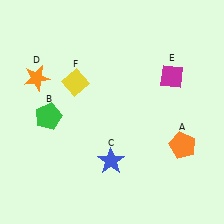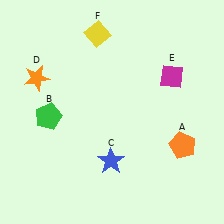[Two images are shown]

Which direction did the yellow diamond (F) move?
The yellow diamond (F) moved up.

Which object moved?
The yellow diamond (F) moved up.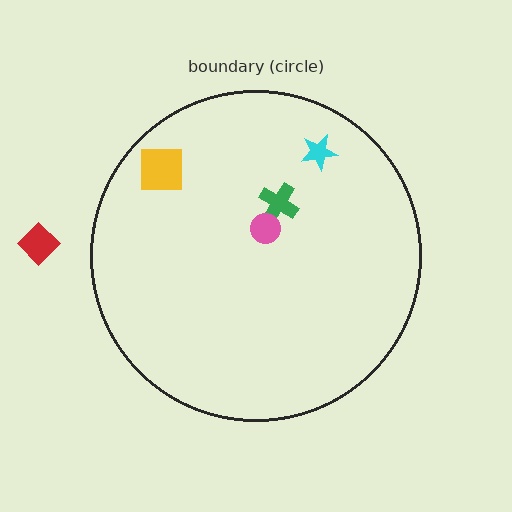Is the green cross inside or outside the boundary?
Inside.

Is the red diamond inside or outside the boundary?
Outside.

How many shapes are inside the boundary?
4 inside, 1 outside.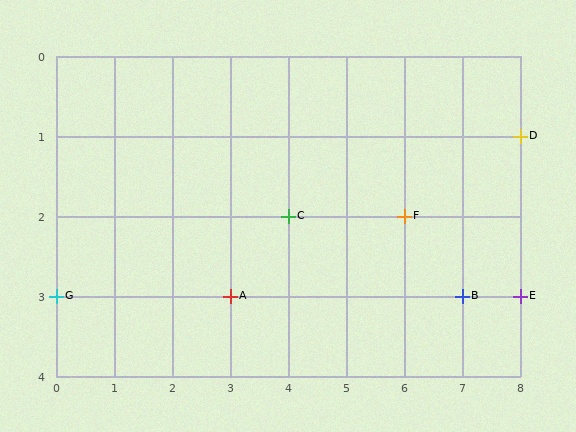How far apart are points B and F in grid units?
Points B and F are 1 column and 1 row apart (about 1.4 grid units diagonally).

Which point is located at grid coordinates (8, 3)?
Point E is at (8, 3).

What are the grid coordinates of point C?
Point C is at grid coordinates (4, 2).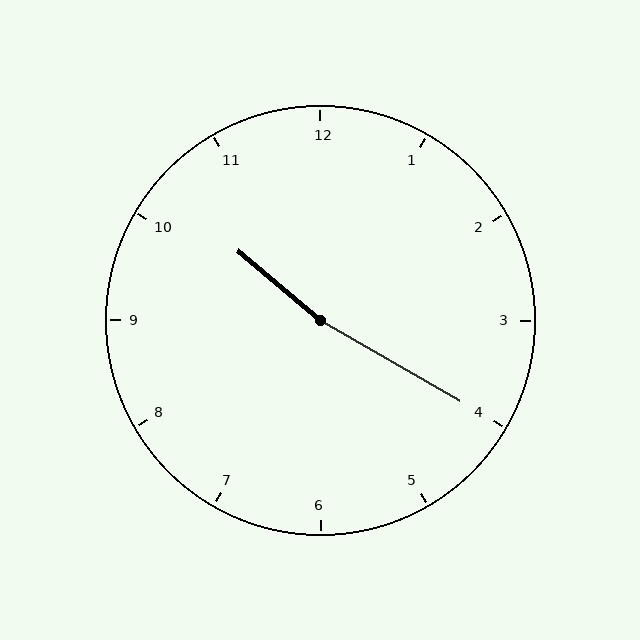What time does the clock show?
10:20.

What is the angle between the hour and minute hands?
Approximately 170 degrees.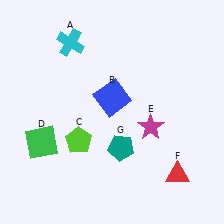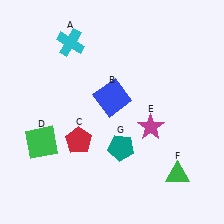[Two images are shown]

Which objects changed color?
C changed from lime to red. F changed from red to green.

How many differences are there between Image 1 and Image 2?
There are 2 differences between the two images.